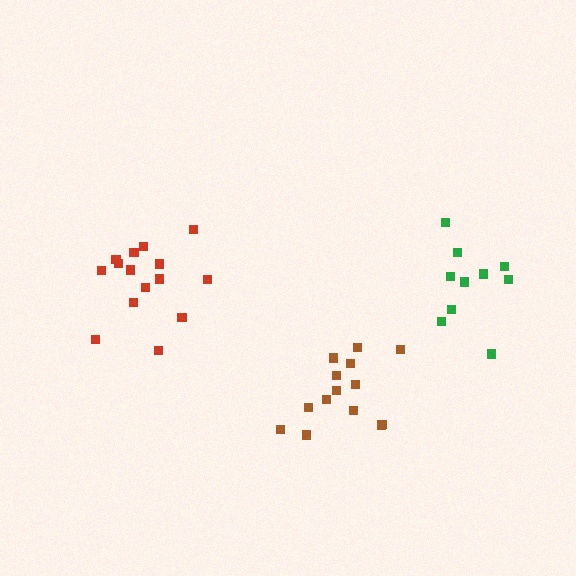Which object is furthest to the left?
The red cluster is leftmost.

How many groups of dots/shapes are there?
There are 3 groups.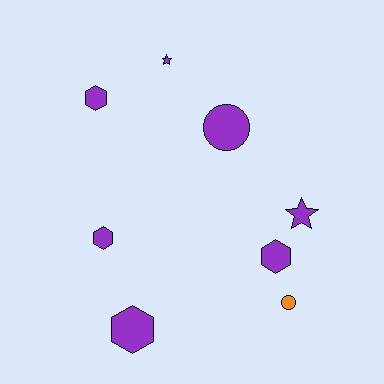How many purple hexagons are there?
There are 4 purple hexagons.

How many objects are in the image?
There are 8 objects.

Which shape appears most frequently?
Hexagon, with 4 objects.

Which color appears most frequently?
Purple, with 7 objects.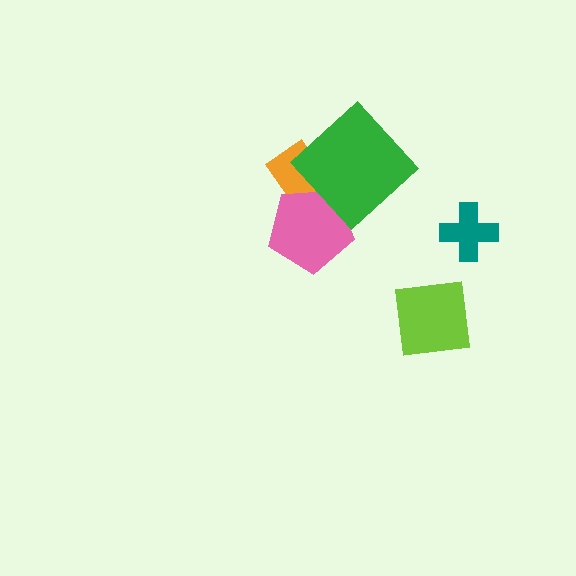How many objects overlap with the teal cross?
0 objects overlap with the teal cross.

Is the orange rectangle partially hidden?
Yes, it is partially covered by another shape.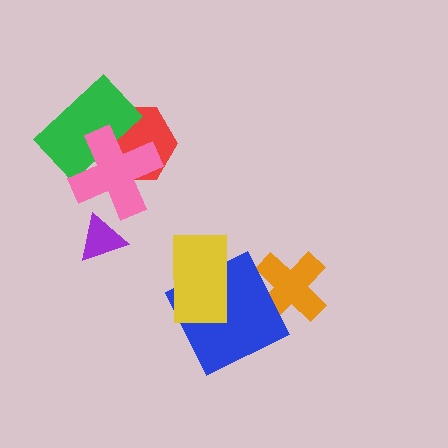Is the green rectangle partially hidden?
Yes, it is partially covered by another shape.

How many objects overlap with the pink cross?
2 objects overlap with the pink cross.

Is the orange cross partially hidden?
Yes, it is partially covered by another shape.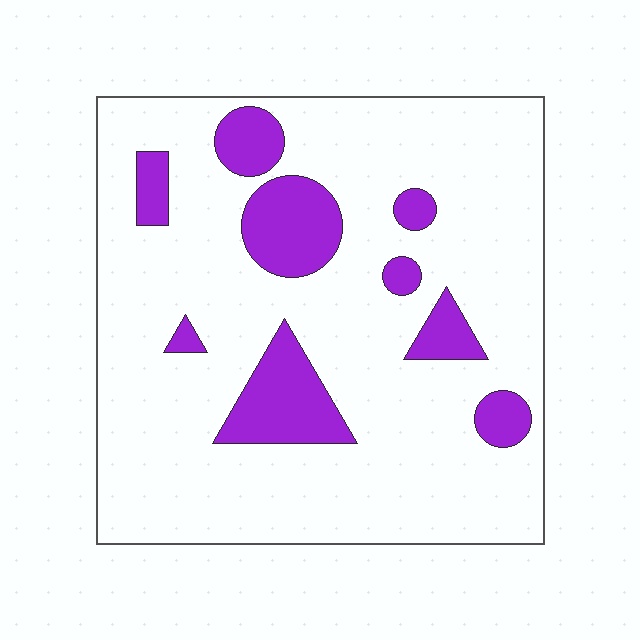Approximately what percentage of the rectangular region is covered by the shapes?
Approximately 15%.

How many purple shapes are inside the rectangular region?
9.